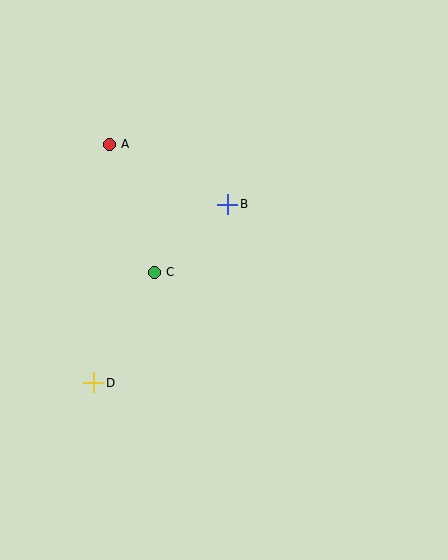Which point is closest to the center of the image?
Point C at (154, 272) is closest to the center.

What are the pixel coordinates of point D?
Point D is at (94, 383).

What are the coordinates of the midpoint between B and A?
The midpoint between B and A is at (169, 174).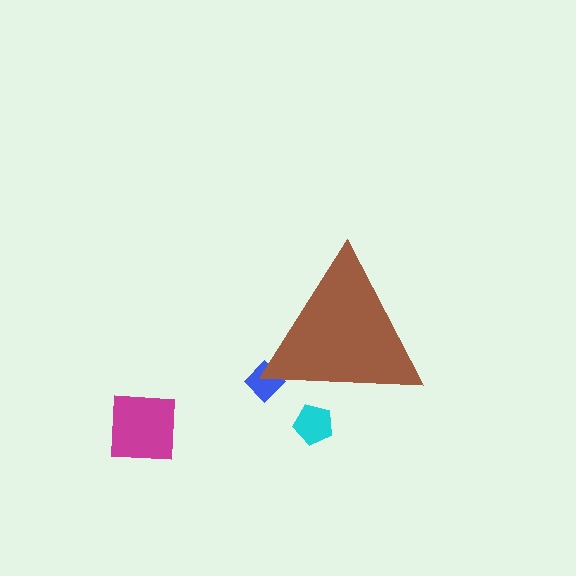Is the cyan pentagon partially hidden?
Yes, the cyan pentagon is partially hidden behind the brown triangle.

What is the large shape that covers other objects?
A brown triangle.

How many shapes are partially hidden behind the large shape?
2 shapes are partially hidden.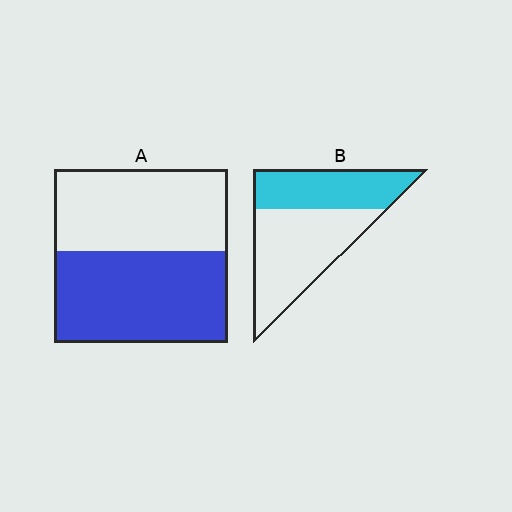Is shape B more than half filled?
No.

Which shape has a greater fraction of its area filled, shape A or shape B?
Shape A.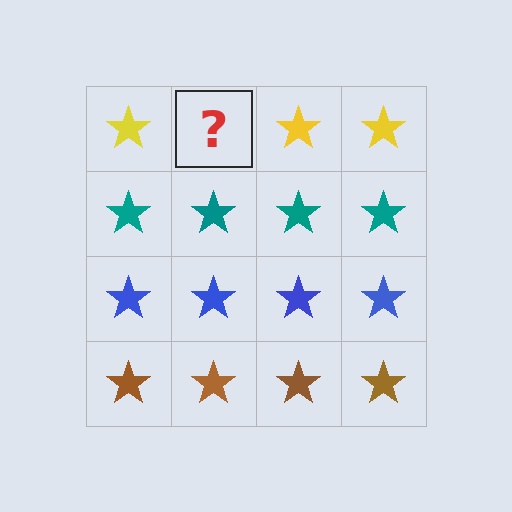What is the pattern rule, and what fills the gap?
The rule is that each row has a consistent color. The gap should be filled with a yellow star.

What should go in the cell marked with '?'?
The missing cell should contain a yellow star.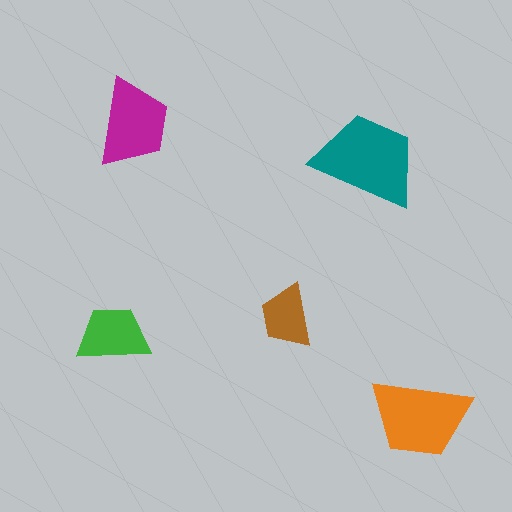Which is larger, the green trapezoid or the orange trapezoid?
The orange one.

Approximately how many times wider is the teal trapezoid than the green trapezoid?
About 1.5 times wider.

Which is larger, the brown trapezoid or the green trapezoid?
The green one.